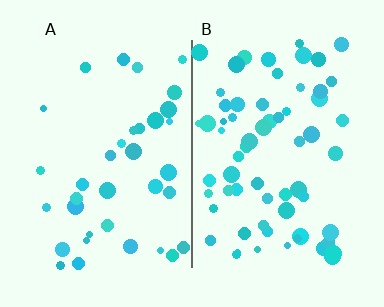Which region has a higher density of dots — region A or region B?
B (the right).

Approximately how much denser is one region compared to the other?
Approximately 1.9× — region B over region A.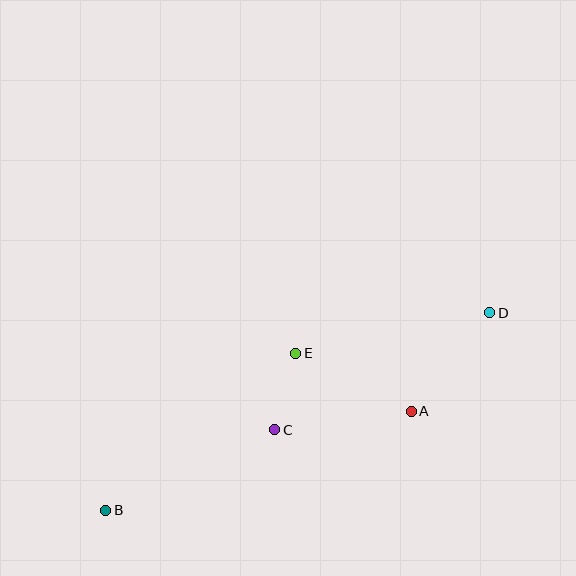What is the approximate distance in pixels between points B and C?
The distance between B and C is approximately 187 pixels.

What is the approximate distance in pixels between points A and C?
The distance between A and C is approximately 138 pixels.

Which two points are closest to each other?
Points C and E are closest to each other.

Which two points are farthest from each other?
Points B and D are farthest from each other.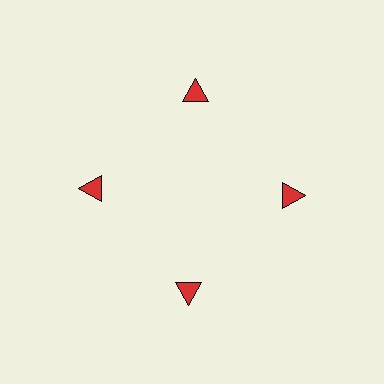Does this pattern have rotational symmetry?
Yes, this pattern has 4-fold rotational symmetry. It looks the same after rotating 90 degrees around the center.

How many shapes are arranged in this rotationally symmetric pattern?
There are 4 shapes, arranged in 4 groups of 1.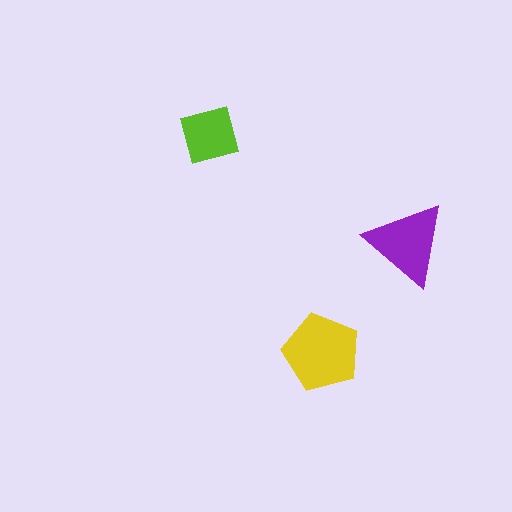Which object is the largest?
The yellow pentagon.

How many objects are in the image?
There are 3 objects in the image.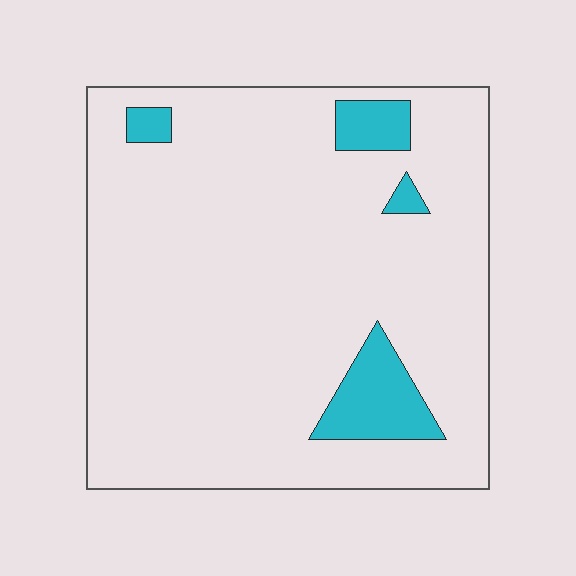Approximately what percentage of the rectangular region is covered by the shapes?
Approximately 10%.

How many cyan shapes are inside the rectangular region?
4.